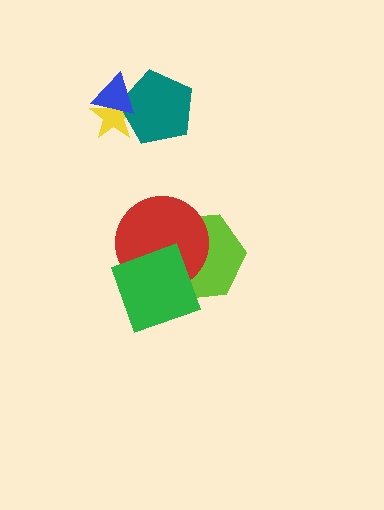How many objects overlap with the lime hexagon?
2 objects overlap with the lime hexagon.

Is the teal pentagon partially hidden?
Yes, it is partially covered by another shape.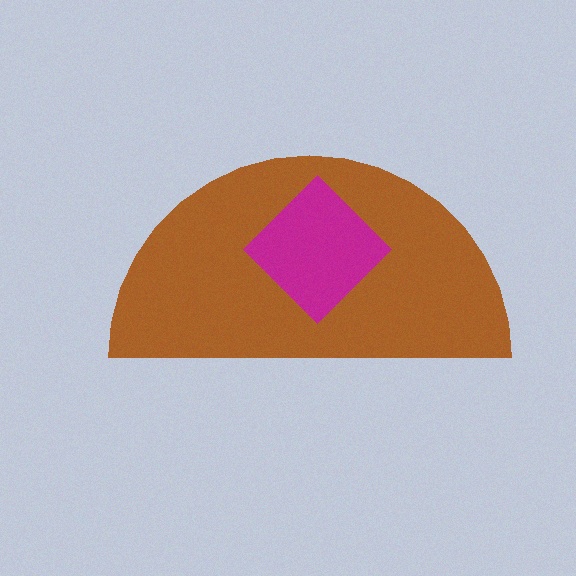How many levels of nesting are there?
2.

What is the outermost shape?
The brown semicircle.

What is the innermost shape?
The magenta diamond.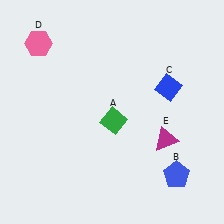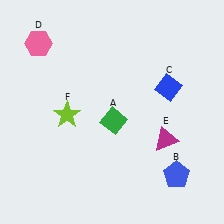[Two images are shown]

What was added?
A lime star (F) was added in Image 2.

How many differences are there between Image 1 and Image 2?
There is 1 difference between the two images.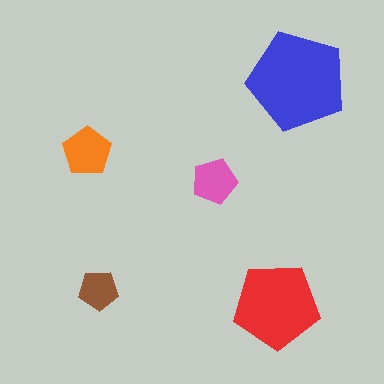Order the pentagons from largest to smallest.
the blue one, the red one, the orange one, the pink one, the brown one.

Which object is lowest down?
The red pentagon is bottommost.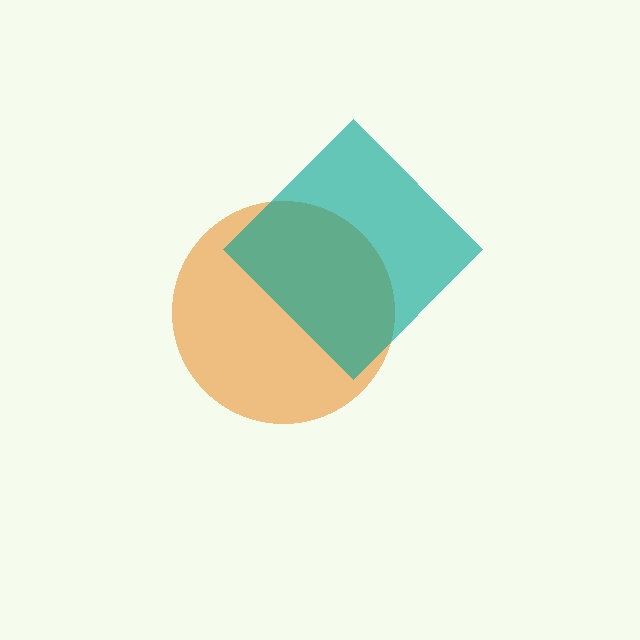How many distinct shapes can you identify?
There are 2 distinct shapes: an orange circle, a teal diamond.